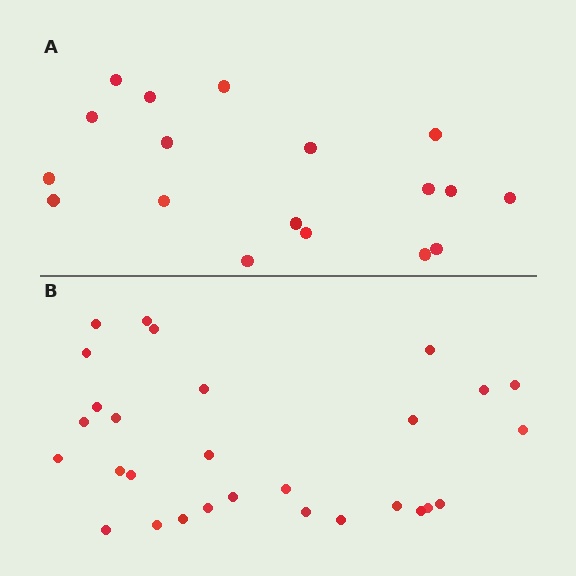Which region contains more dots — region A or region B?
Region B (the bottom region) has more dots.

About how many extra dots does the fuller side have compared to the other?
Region B has roughly 12 or so more dots than region A.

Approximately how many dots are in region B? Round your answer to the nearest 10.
About 30 dots. (The exact count is 29, which rounds to 30.)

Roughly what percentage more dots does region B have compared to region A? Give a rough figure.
About 60% more.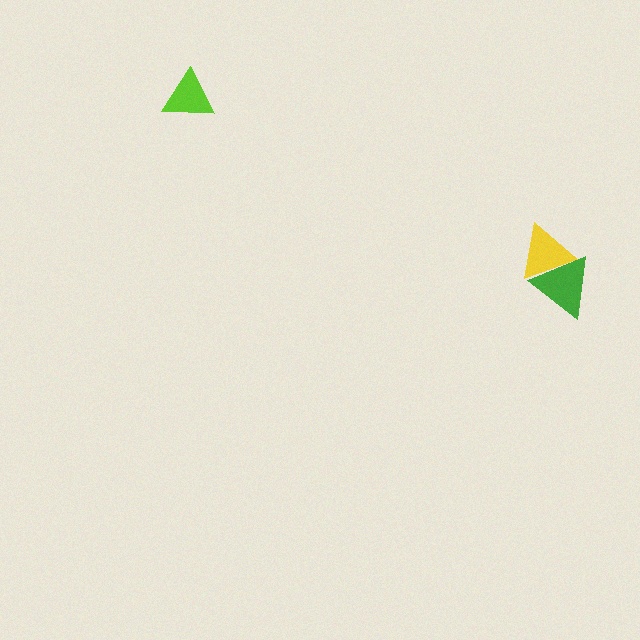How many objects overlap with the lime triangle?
0 objects overlap with the lime triangle.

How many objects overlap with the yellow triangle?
1 object overlaps with the yellow triangle.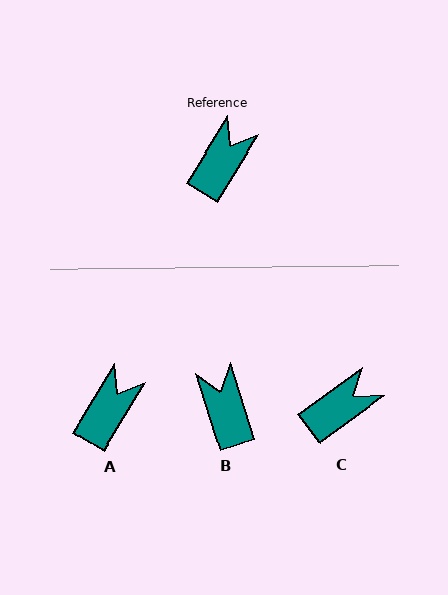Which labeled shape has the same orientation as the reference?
A.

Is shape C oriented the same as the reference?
No, it is off by about 22 degrees.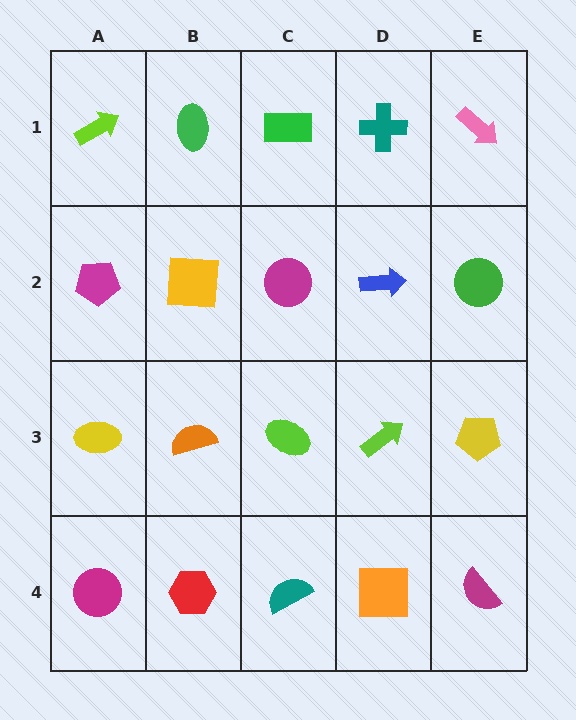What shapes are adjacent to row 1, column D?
A blue arrow (row 2, column D), a green rectangle (row 1, column C), a pink arrow (row 1, column E).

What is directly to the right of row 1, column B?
A green rectangle.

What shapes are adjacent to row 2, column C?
A green rectangle (row 1, column C), a lime ellipse (row 3, column C), a yellow square (row 2, column B), a blue arrow (row 2, column D).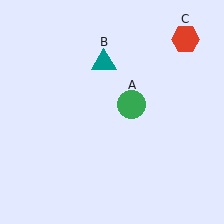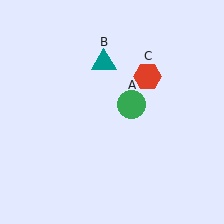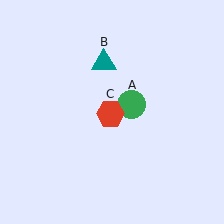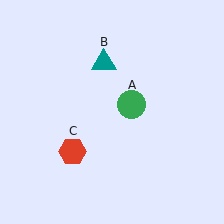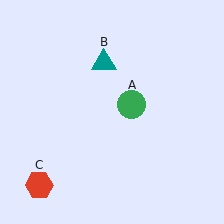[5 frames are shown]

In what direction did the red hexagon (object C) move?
The red hexagon (object C) moved down and to the left.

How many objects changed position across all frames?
1 object changed position: red hexagon (object C).